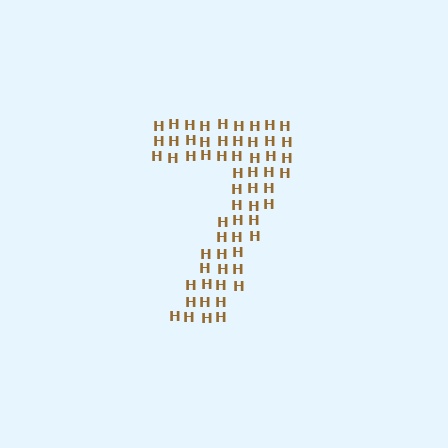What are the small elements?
The small elements are letter H's.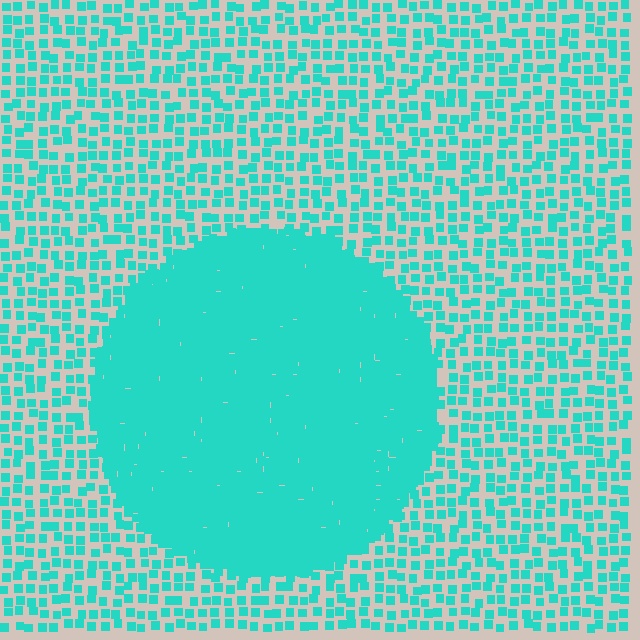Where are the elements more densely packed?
The elements are more densely packed inside the circle boundary.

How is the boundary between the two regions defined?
The boundary is defined by a change in element density (approximately 3.2x ratio). All elements are the same color, size, and shape.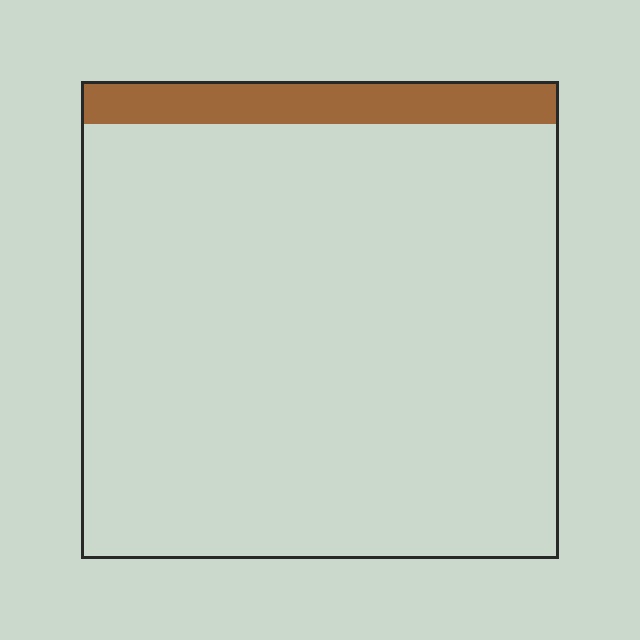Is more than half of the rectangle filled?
No.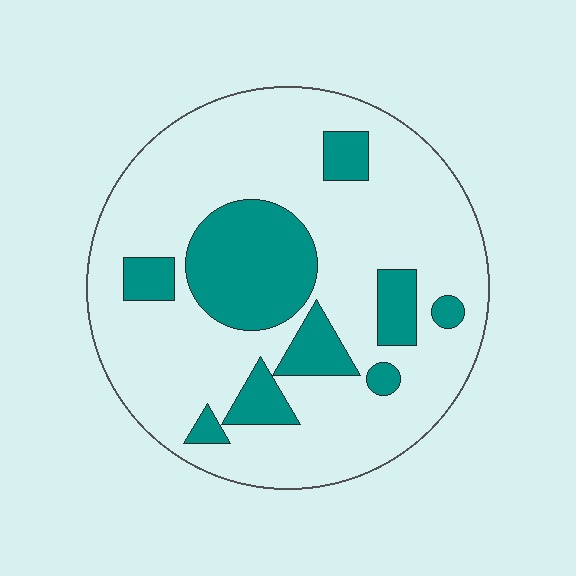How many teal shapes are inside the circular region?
9.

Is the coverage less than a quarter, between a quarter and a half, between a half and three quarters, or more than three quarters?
Less than a quarter.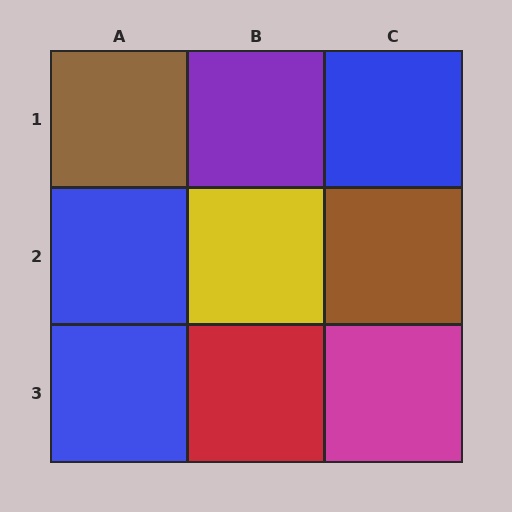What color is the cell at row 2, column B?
Yellow.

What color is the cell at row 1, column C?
Blue.